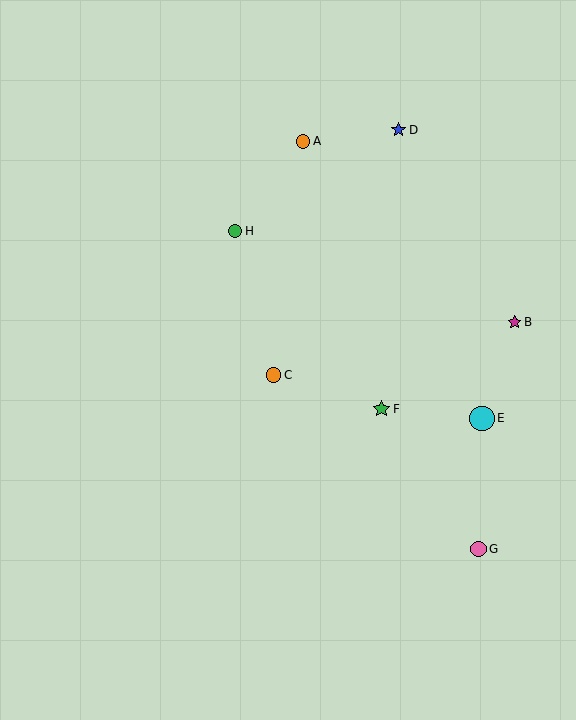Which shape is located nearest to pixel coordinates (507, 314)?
The magenta star (labeled B) at (515, 322) is nearest to that location.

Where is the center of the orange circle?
The center of the orange circle is at (273, 375).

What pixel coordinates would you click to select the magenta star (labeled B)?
Click at (515, 322) to select the magenta star B.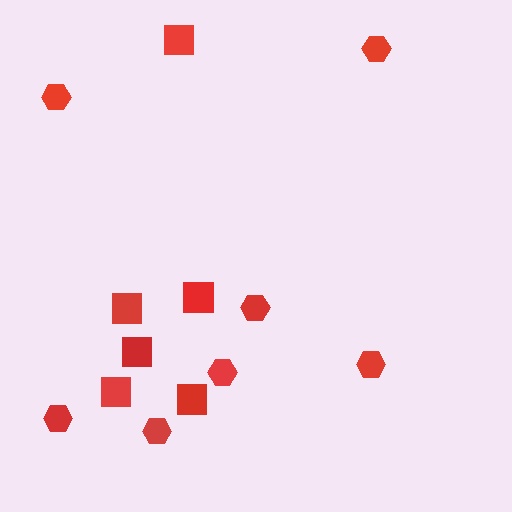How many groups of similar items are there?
There are 2 groups: one group of squares (6) and one group of hexagons (7).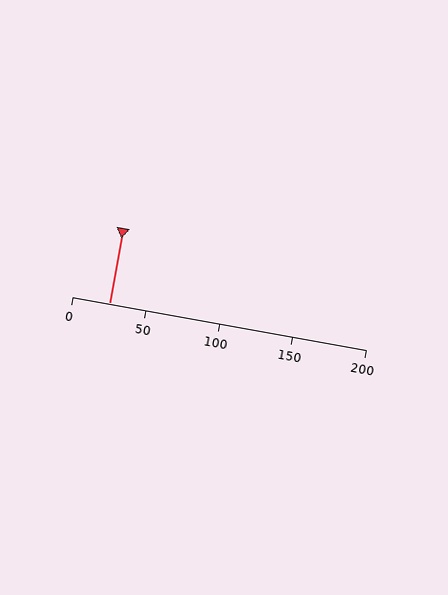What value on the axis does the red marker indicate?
The marker indicates approximately 25.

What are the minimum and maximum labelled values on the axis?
The axis runs from 0 to 200.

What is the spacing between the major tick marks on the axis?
The major ticks are spaced 50 apart.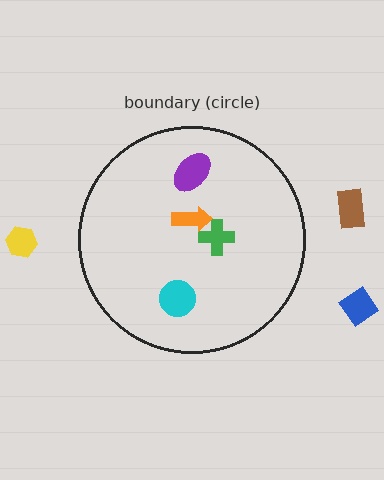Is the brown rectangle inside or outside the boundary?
Outside.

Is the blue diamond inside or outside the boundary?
Outside.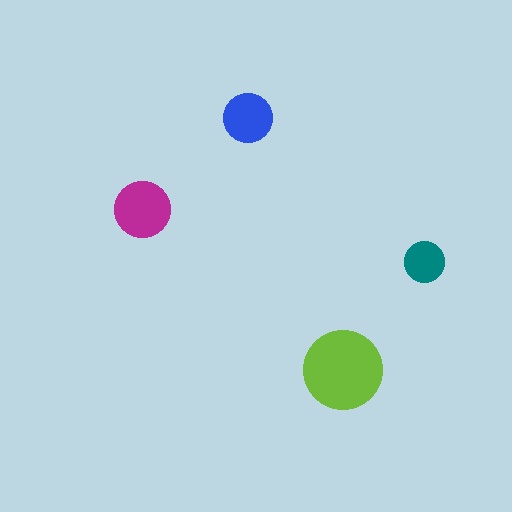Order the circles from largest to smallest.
the lime one, the magenta one, the blue one, the teal one.